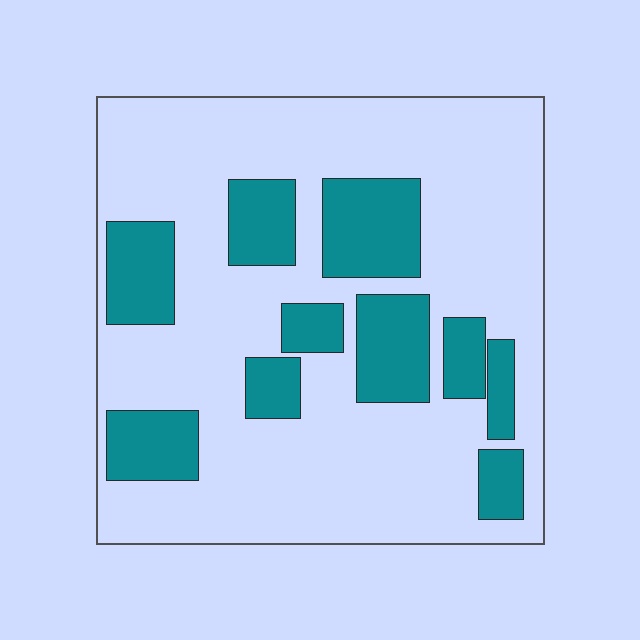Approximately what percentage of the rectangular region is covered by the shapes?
Approximately 25%.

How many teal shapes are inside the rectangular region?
10.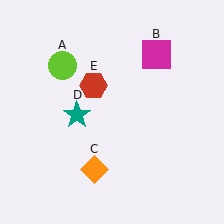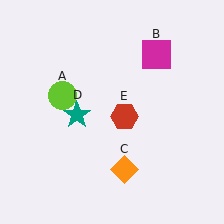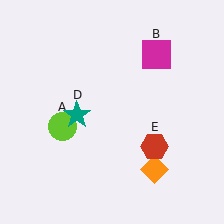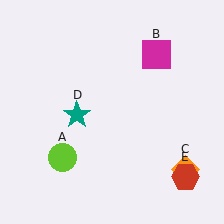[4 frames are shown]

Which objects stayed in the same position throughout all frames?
Magenta square (object B) and teal star (object D) remained stationary.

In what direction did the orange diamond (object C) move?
The orange diamond (object C) moved right.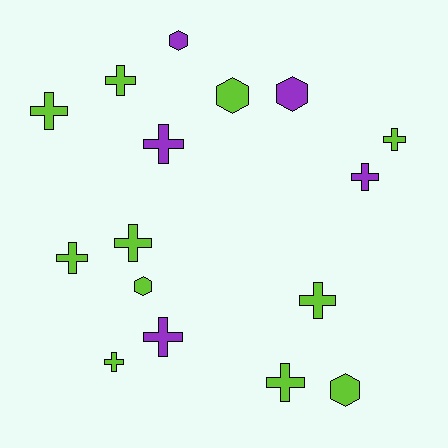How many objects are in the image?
There are 16 objects.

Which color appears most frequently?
Lime, with 11 objects.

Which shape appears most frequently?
Cross, with 11 objects.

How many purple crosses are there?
There are 3 purple crosses.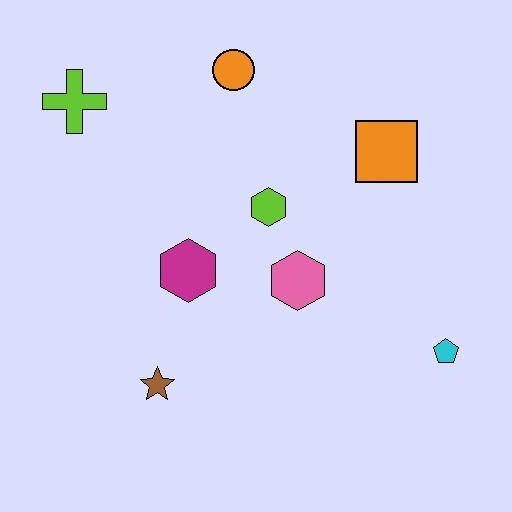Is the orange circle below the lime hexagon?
No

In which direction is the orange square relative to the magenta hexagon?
The orange square is to the right of the magenta hexagon.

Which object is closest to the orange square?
The lime hexagon is closest to the orange square.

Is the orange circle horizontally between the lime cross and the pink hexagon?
Yes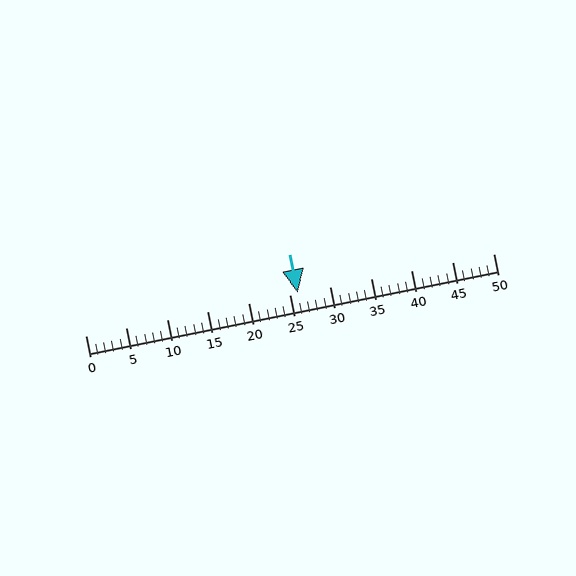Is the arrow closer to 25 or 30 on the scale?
The arrow is closer to 25.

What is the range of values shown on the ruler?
The ruler shows values from 0 to 50.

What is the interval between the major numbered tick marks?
The major tick marks are spaced 5 units apart.